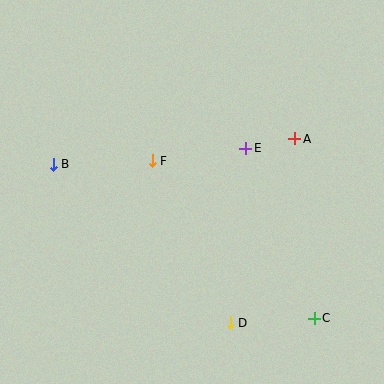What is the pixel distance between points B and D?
The distance between B and D is 237 pixels.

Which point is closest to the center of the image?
Point F at (152, 161) is closest to the center.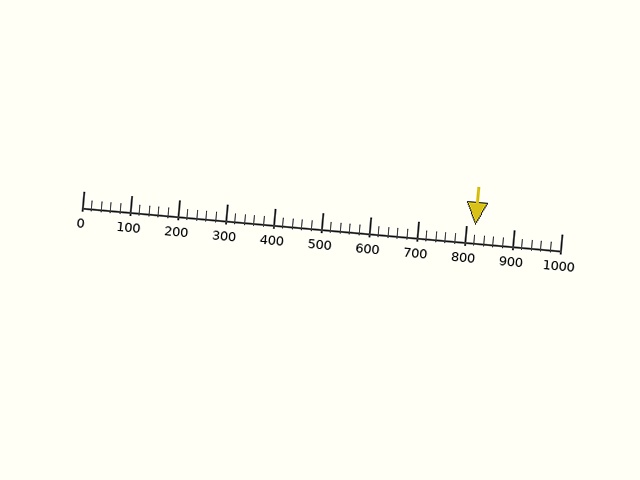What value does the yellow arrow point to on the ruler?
The yellow arrow points to approximately 820.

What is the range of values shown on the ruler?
The ruler shows values from 0 to 1000.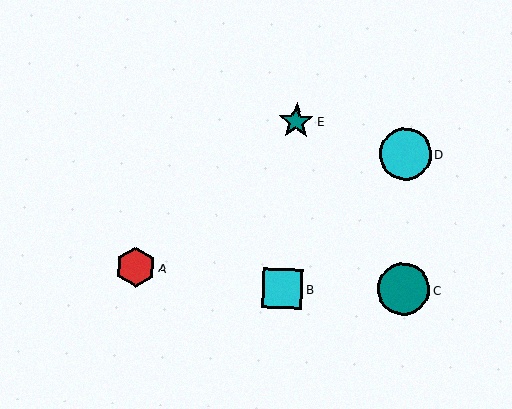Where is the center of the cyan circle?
The center of the cyan circle is at (406, 154).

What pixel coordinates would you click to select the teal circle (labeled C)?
Click at (404, 289) to select the teal circle C.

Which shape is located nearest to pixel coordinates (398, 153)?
The cyan circle (labeled D) at (406, 154) is nearest to that location.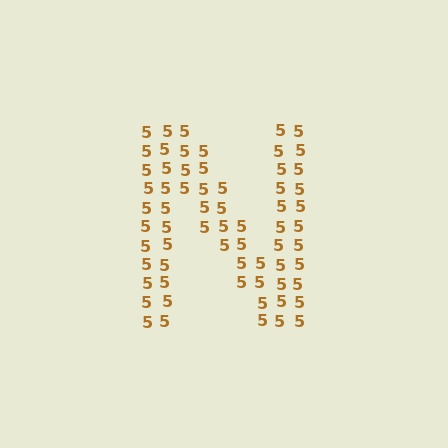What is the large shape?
The large shape is the letter N.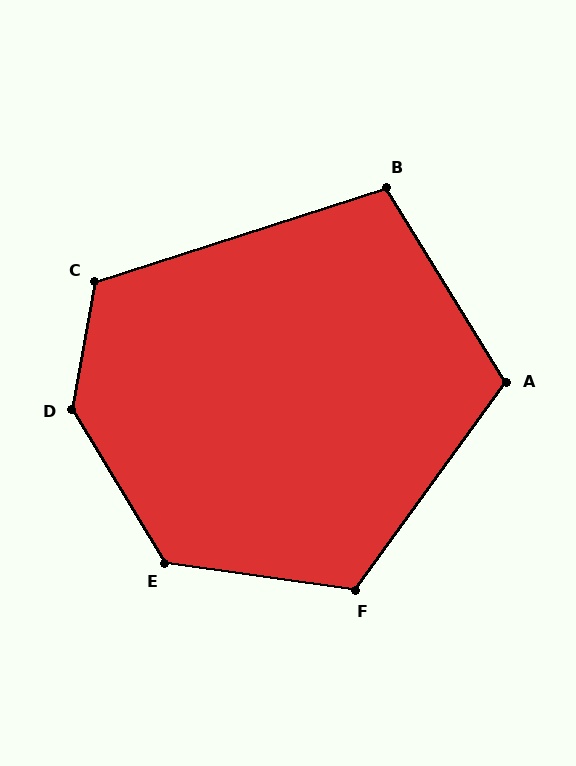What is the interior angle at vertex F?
Approximately 118 degrees (obtuse).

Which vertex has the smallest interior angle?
B, at approximately 104 degrees.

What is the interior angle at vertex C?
Approximately 118 degrees (obtuse).